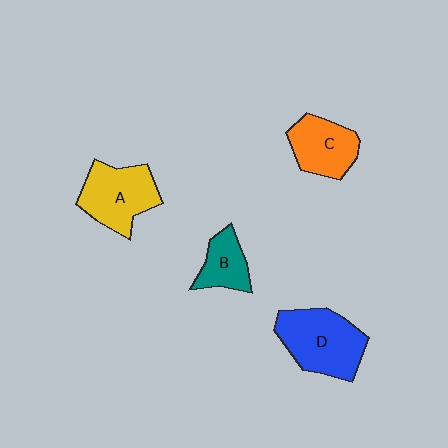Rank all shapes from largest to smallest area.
From largest to smallest: D (blue), A (yellow), C (orange), B (teal).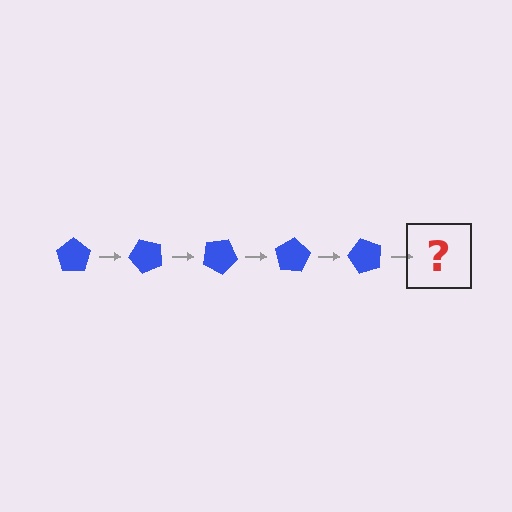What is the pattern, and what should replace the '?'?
The pattern is that the pentagon rotates 50 degrees each step. The '?' should be a blue pentagon rotated 250 degrees.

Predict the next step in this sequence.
The next step is a blue pentagon rotated 250 degrees.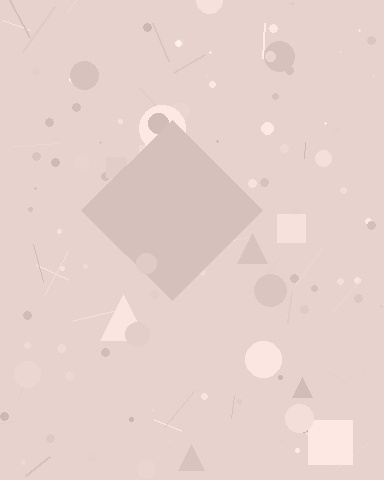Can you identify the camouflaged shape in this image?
The camouflaged shape is a diamond.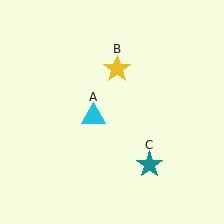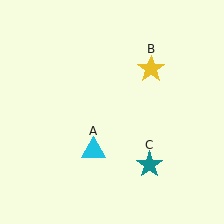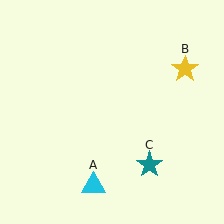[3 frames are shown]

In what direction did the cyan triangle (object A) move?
The cyan triangle (object A) moved down.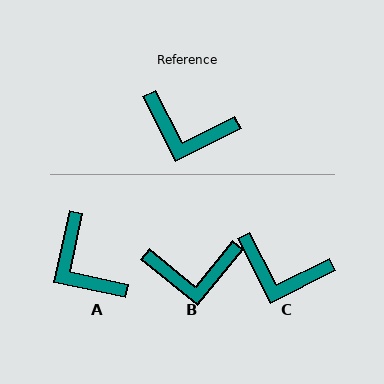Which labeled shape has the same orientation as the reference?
C.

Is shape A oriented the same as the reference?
No, it is off by about 39 degrees.